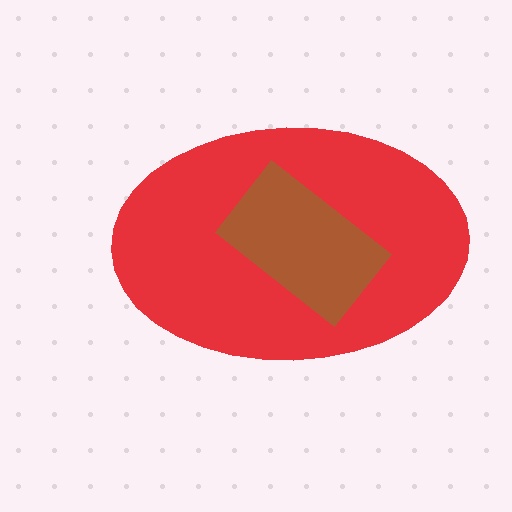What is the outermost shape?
The red ellipse.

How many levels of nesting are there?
2.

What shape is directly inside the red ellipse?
The brown rectangle.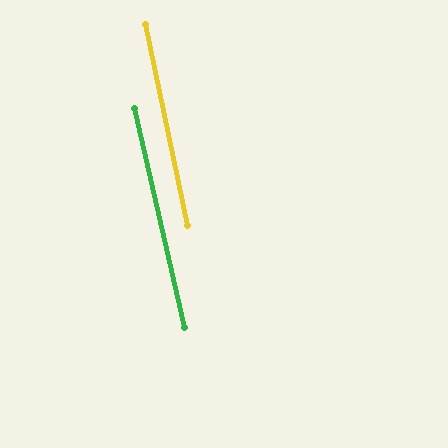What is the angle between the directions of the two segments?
Approximately 1 degree.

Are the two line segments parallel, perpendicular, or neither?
Parallel — their directions differ by only 1.2°.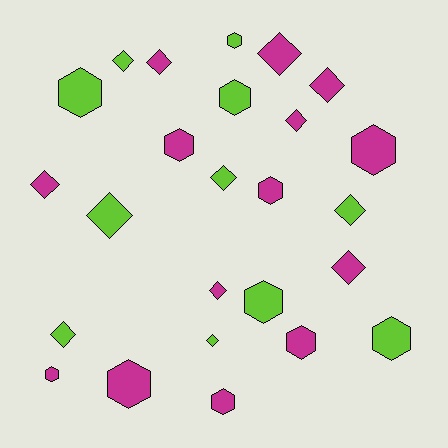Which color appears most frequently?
Magenta, with 14 objects.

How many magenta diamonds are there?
There are 7 magenta diamonds.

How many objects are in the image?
There are 25 objects.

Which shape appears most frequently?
Diamond, with 13 objects.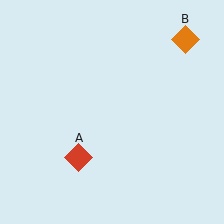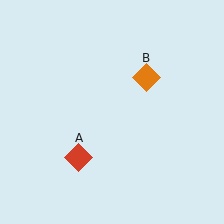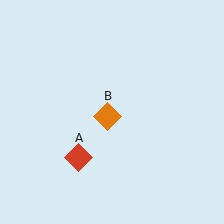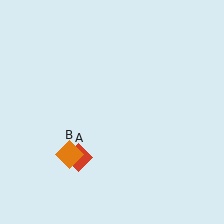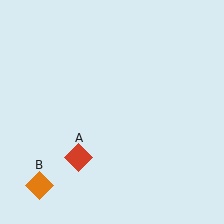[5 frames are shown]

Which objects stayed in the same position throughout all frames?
Red diamond (object A) remained stationary.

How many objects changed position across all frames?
1 object changed position: orange diamond (object B).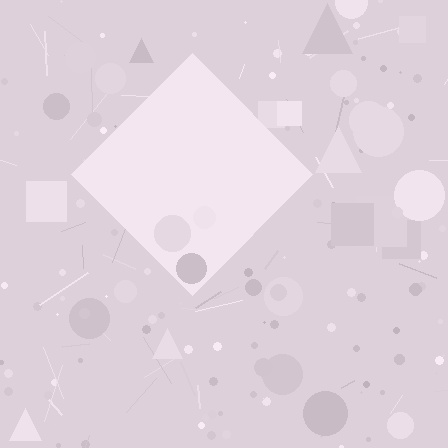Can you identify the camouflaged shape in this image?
The camouflaged shape is a diamond.